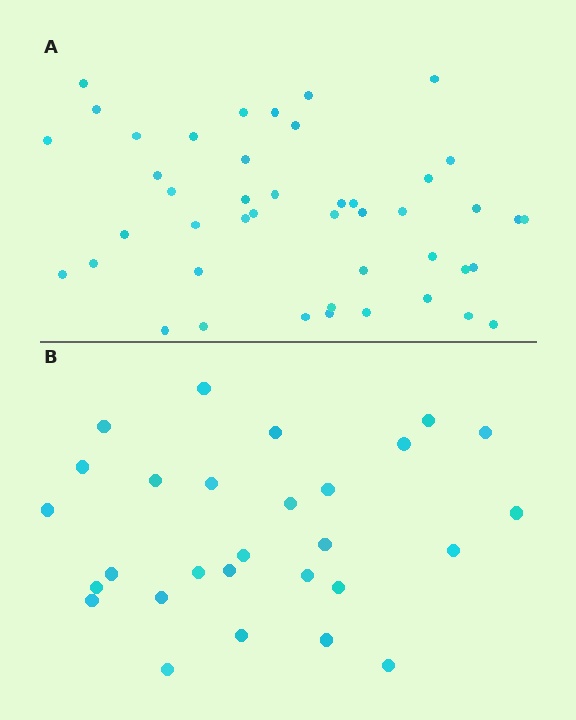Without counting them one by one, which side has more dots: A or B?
Region A (the top region) has more dots.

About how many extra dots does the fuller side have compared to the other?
Region A has approximately 15 more dots than region B.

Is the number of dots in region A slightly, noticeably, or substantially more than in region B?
Region A has substantially more. The ratio is roughly 1.6 to 1.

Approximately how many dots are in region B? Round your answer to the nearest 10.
About 30 dots. (The exact count is 28, which rounds to 30.)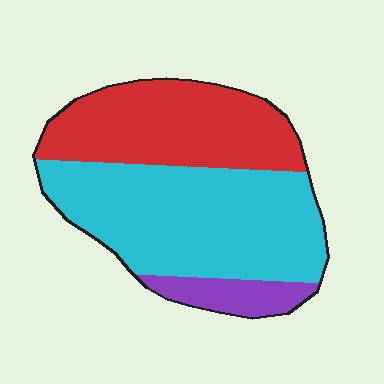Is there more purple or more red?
Red.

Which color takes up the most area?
Cyan, at roughly 55%.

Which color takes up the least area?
Purple, at roughly 10%.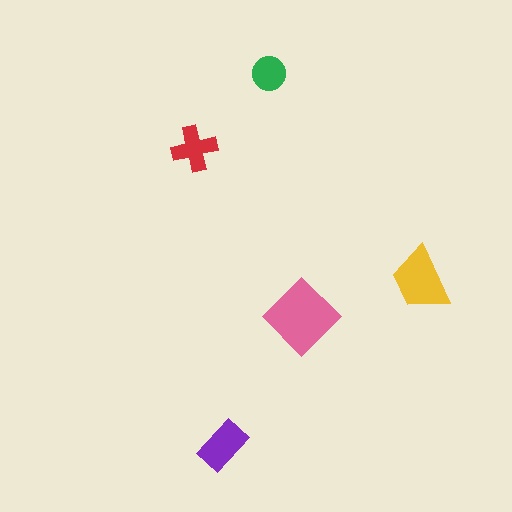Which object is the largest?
The pink diamond.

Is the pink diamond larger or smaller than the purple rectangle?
Larger.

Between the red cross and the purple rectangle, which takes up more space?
The purple rectangle.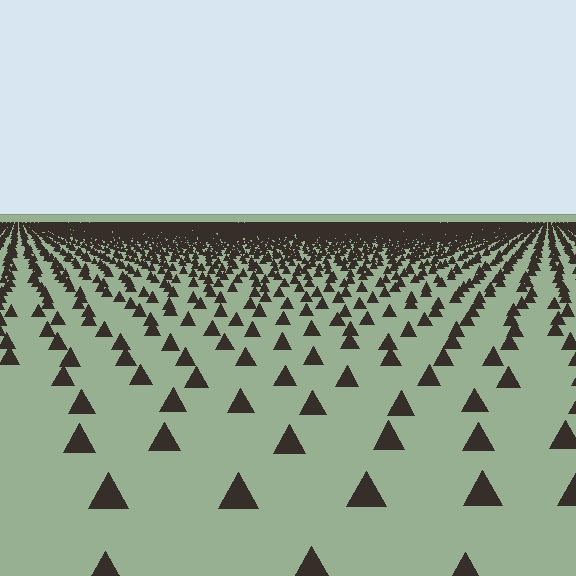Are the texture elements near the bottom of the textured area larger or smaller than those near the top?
Larger. Near the bottom, elements are closer to the viewer and appear at a bigger on-screen size.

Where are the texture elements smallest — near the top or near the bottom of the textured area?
Near the top.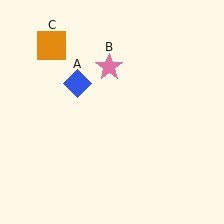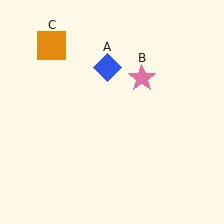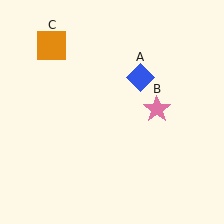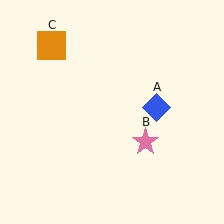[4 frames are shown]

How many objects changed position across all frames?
2 objects changed position: blue diamond (object A), pink star (object B).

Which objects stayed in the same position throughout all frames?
Orange square (object C) remained stationary.